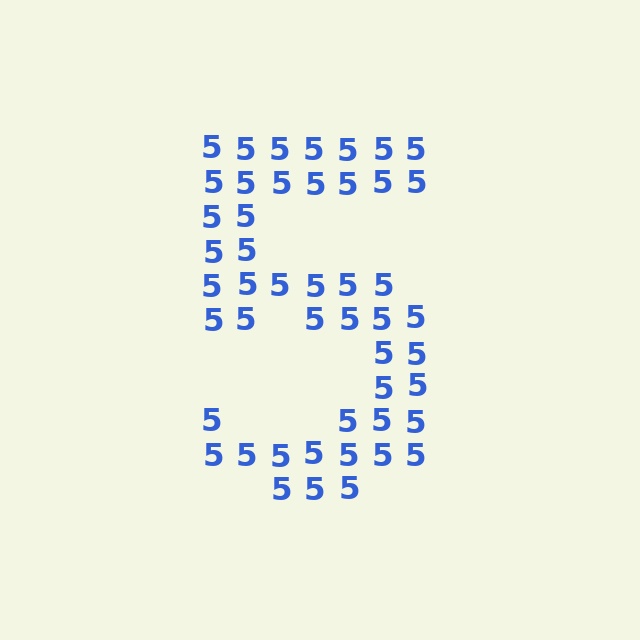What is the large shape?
The large shape is the digit 5.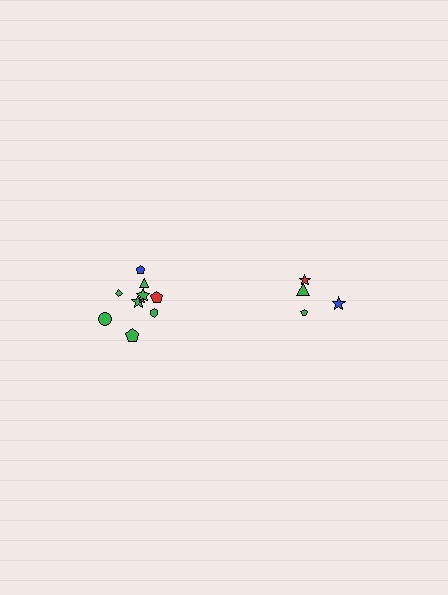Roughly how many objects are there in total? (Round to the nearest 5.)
Roughly 15 objects in total.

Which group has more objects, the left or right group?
The left group.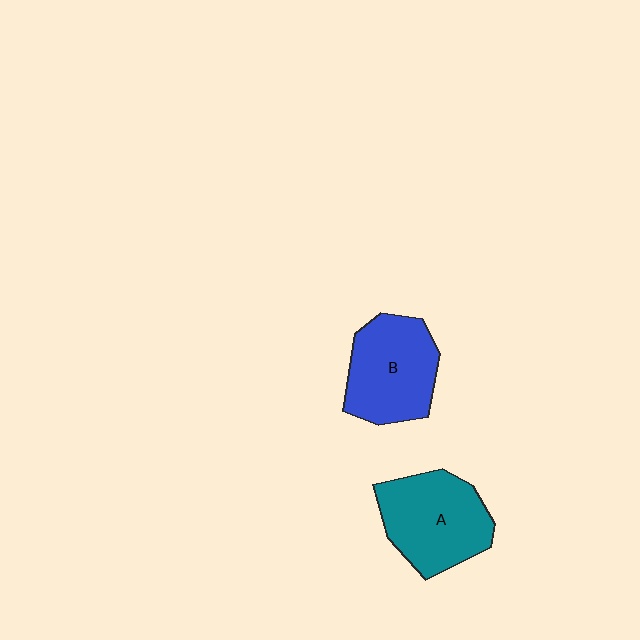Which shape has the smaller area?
Shape B (blue).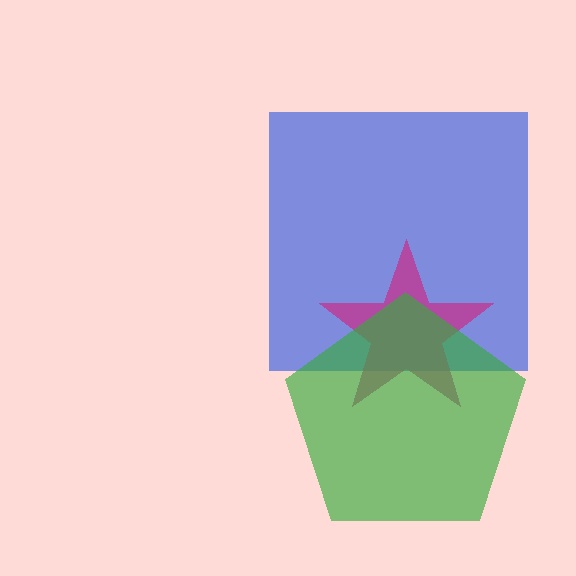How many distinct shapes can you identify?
There are 3 distinct shapes: a blue square, a magenta star, a green pentagon.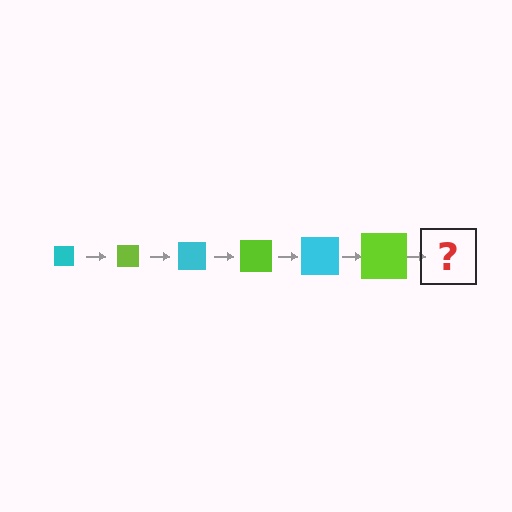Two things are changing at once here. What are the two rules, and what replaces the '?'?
The two rules are that the square grows larger each step and the color cycles through cyan and lime. The '?' should be a cyan square, larger than the previous one.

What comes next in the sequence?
The next element should be a cyan square, larger than the previous one.